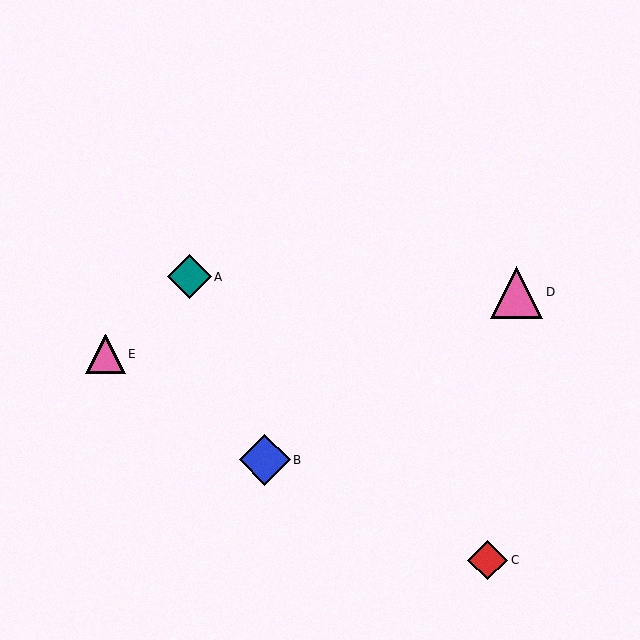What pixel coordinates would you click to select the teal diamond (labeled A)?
Click at (189, 277) to select the teal diamond A.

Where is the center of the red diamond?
The center of the red diamond is at (488, 560).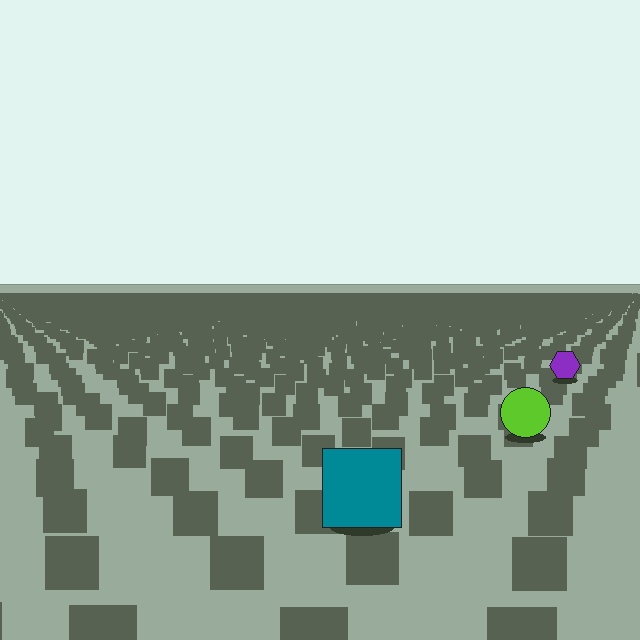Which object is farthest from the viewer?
The purple hexagon is farthest from the viewer. It appears smaller and the ground texture around it is denser.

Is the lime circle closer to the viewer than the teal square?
No. The teal square is closer — you can tell from the texture gradient: the ground texture is coarser near it.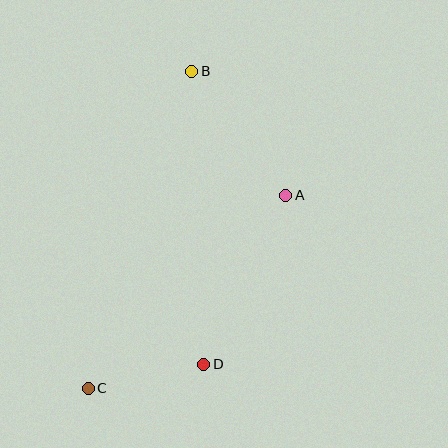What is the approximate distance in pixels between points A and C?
The distance between A and C is approximately 276 pixels.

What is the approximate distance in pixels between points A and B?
The distance between A and B is approximately 156 pixels.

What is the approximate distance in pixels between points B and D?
The distance between B and D is approximately 293 pixels.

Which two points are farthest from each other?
Points B and C are farthest from each other.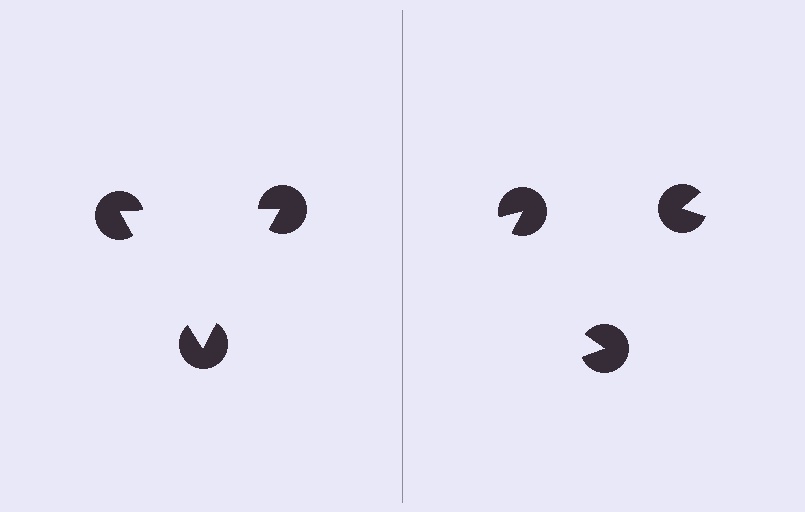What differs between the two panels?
The pac-man discs are positioned identically on both sides; only the wedge orientations differ. On the left they align to a triangle; on the right they are misaligned.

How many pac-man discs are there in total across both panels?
6 — 3 on each side.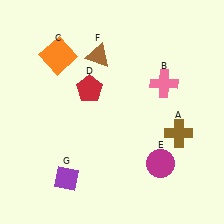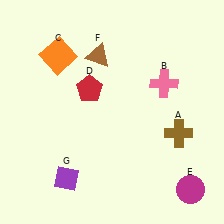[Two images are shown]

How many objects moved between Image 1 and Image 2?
1 object moved between the two images.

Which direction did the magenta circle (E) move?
The magenta circle (E) moved right.